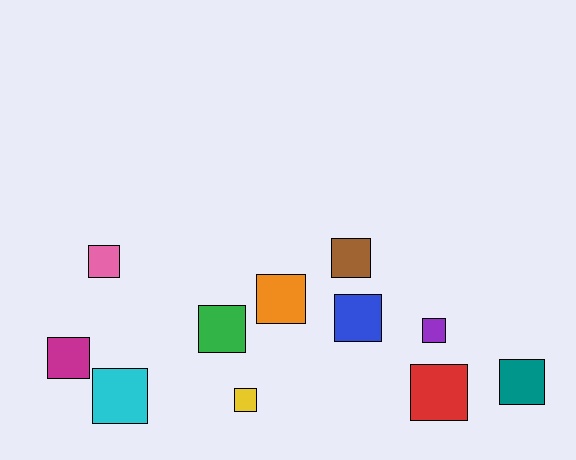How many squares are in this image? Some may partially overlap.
There are 11 squares.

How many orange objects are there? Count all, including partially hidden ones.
There is 1 orange object.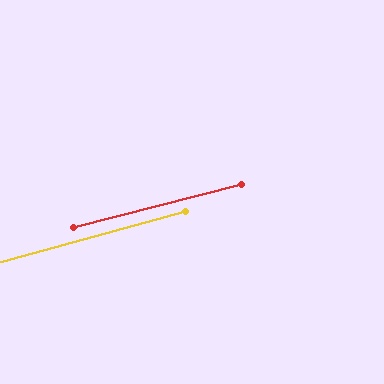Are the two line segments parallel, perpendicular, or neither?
Parallel — their directions differ by only 0.9°.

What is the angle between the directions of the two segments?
Approximately 1 degree.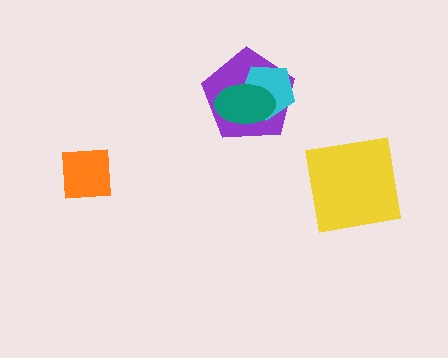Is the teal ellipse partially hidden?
No, no other shape covers it.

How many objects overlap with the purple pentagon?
2 objects overlap with the purple pentagon.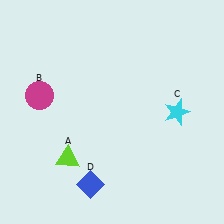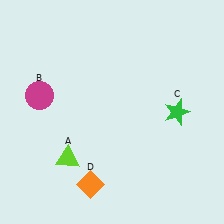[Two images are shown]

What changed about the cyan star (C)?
In Image 1, C is cyan. In Image 2, it changed to green.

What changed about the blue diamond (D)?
In Image 1, D is blue. In Image 2, it changed to orange.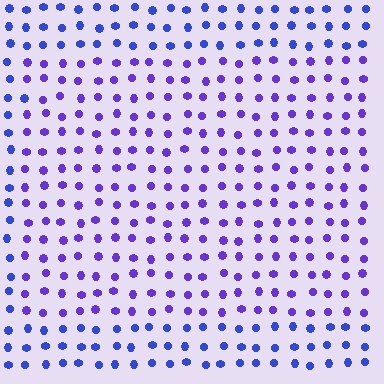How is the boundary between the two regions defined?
The boundary is defined purely by a slight shift in hue (about 29 degrees). Spacing, size, and orientation are identical on both sides.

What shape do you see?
I see a rectangle.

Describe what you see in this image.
The image is filled with small blue elements in a uniform arrangement. A rectangle-shaped region is visible where the elements are tinted to a slightly different hue, forming a subtle color boundary.